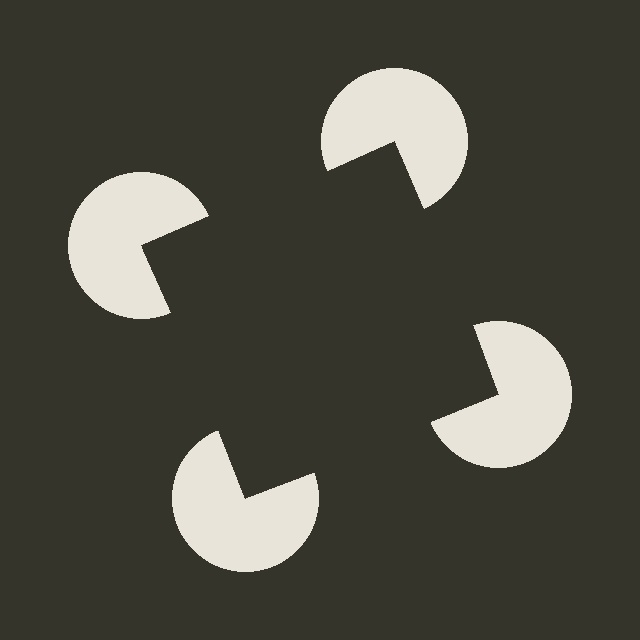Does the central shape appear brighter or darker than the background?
It typically appears slightly darker than the background, even though no actual brightness change is drawn.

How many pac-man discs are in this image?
There are 4 — one at each vertex of the illusory square.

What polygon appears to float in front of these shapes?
An illusory square — its edges are inferred from the aligned wedge cuts in the pac-man discs, not physically drawn.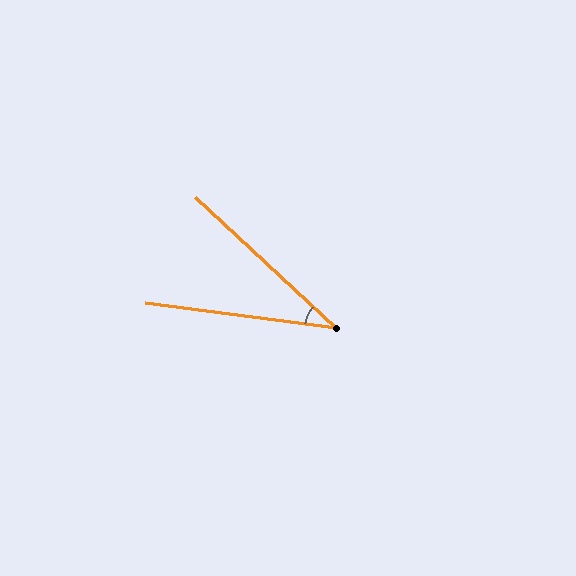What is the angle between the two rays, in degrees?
Approximately 36 degrees.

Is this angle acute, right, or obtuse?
It is acute.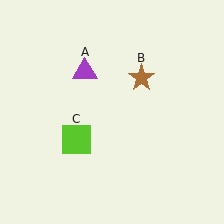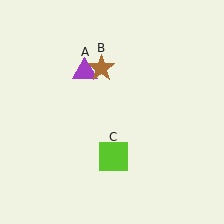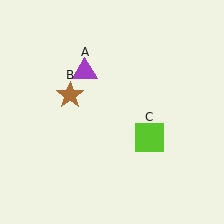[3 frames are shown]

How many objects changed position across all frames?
2 objects changed position: brown star (object B), lime square (object C).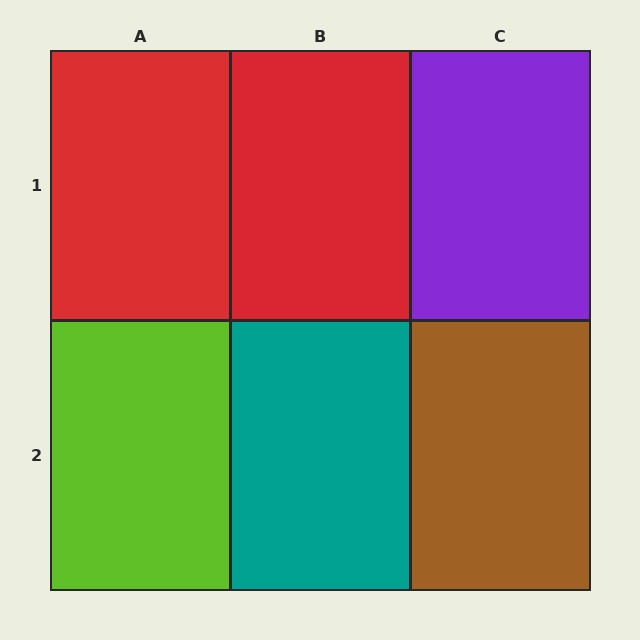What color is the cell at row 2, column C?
Brown.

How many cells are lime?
1 cell is lime.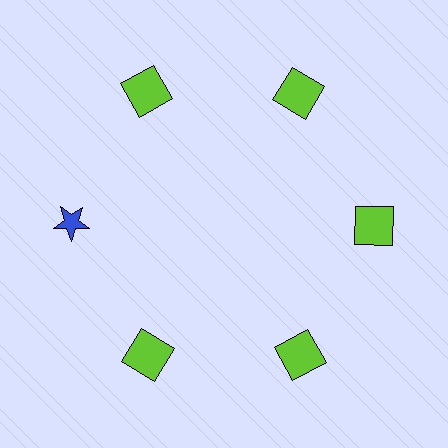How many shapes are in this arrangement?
There are 6 shapes arranged in a ring pattern.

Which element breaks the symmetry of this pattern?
The blue star at roughly the 9 o'clock position breaks the symmetry. All other shapes are lime squares.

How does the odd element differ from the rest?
It differs in both color (blue instead of lime) and shape (star instead of square).